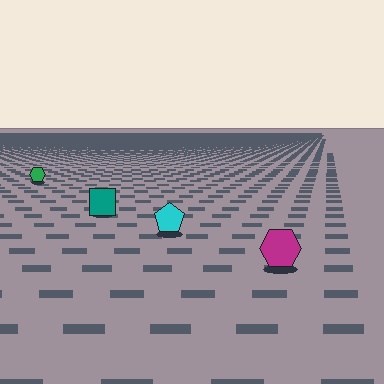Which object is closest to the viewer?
The magenta hexagon is closest. The texture marks near it are larger and more spread out.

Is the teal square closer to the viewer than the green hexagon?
Yes. The teal square is closer — you can tell from the texture gradient: the ground texture is coarser near it.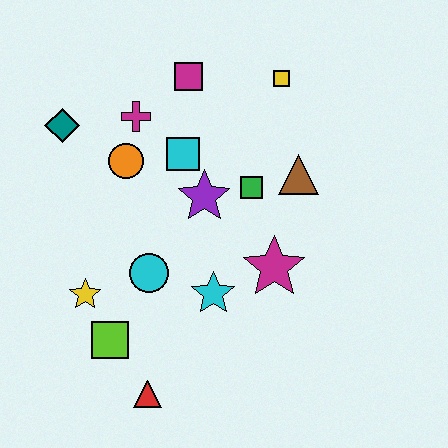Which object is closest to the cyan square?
The purple star is closest to the cyan square.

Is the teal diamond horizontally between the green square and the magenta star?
No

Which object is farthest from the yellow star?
The yellow square is farthest from the yellow star.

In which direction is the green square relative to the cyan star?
The green square is above the cyan star.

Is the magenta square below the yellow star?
No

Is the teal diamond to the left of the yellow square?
Yes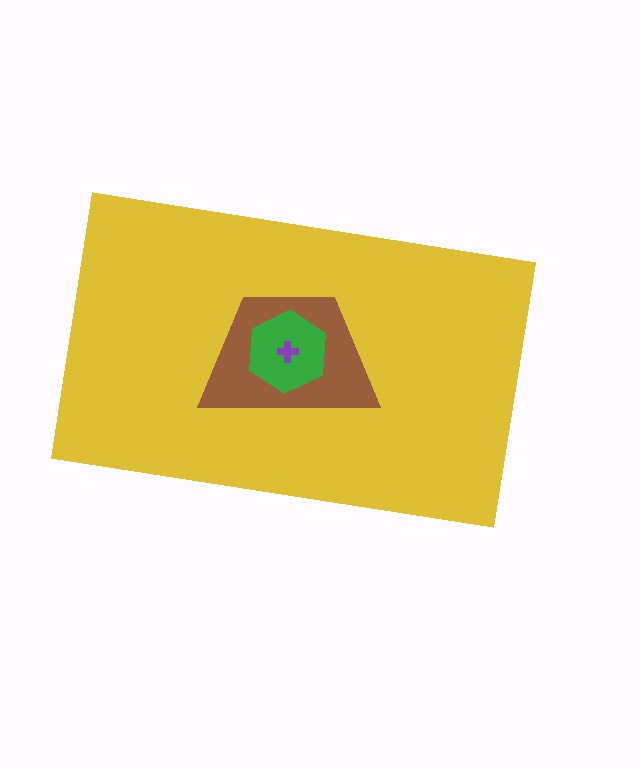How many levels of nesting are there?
4.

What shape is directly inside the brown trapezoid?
The green hexagon.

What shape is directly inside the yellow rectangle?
The brown trapezoid.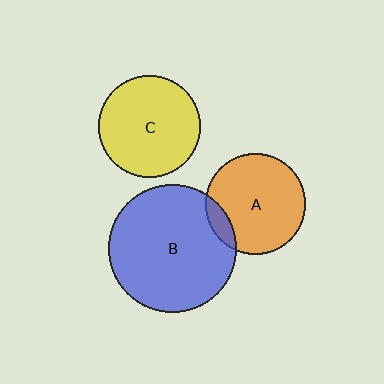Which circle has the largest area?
Circle B (blue).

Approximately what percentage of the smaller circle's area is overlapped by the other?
Approximately 10%.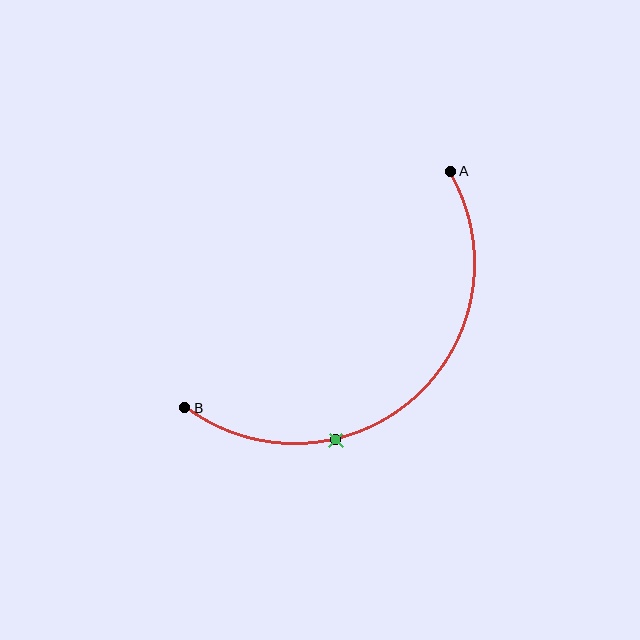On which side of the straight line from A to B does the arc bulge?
The arc bulges below and to the right of the straight line connecting A and B.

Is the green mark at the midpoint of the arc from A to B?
No. The green mark lies on the arc but is closer to endpoint B. The arc midpoint would be at the point on the curve equidistant along the arc from both A and B.